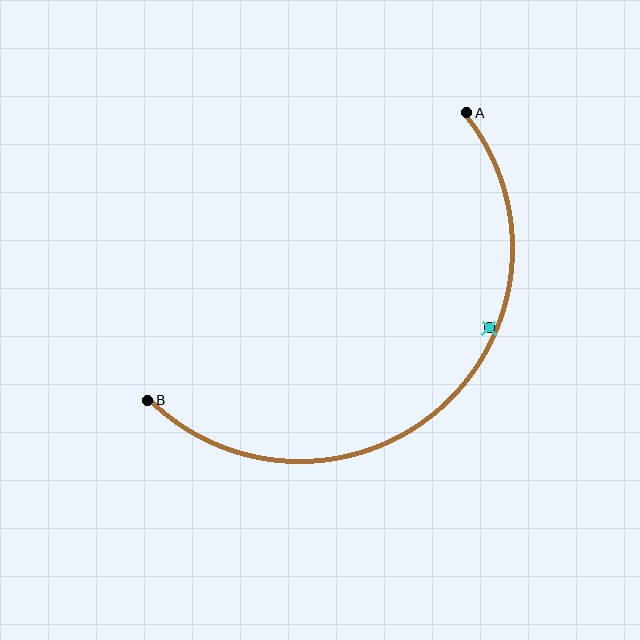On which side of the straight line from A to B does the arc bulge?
The arc bulges below and to the right of the straight line connecting A and B.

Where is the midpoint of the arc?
The arc midpoint is the point on the curve farthest from the straight line joining A and B. It sits below and to the right of that line.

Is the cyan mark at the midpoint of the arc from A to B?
No — the cyan mark does not lie on the arc at all. It sits slightly inside the curve.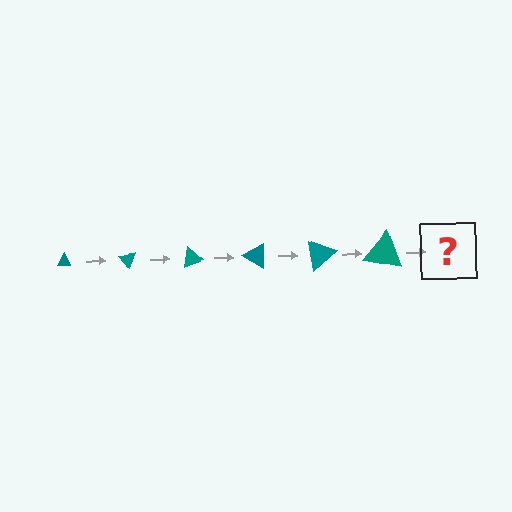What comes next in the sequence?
The next element should be a triangle, larger than the previous one and rotated 300 degrees from the start.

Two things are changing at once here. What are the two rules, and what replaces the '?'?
The two rules are that the triangle grows larger each step and it rotates 50 degrees each step. The '?' should be a triangle, larger than the previous one and rotated 300 degrees from the start.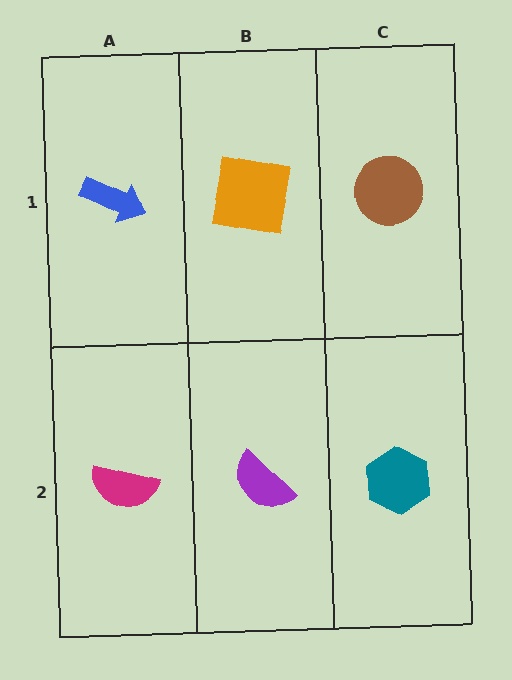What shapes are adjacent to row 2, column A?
A blue arrow (row 1, column A), a purple semicircle (row 2, column B).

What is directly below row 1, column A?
A magenta semicircle.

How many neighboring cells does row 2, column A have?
2.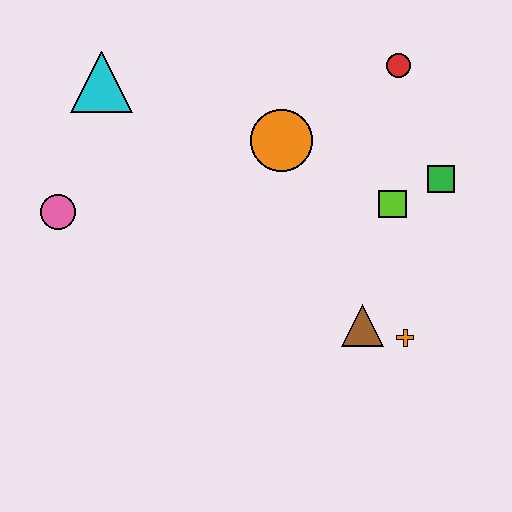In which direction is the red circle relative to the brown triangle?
The red circle is above the brown triangle.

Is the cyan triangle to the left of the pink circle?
No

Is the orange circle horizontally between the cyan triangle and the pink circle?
No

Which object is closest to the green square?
The lime square is closest to the green square.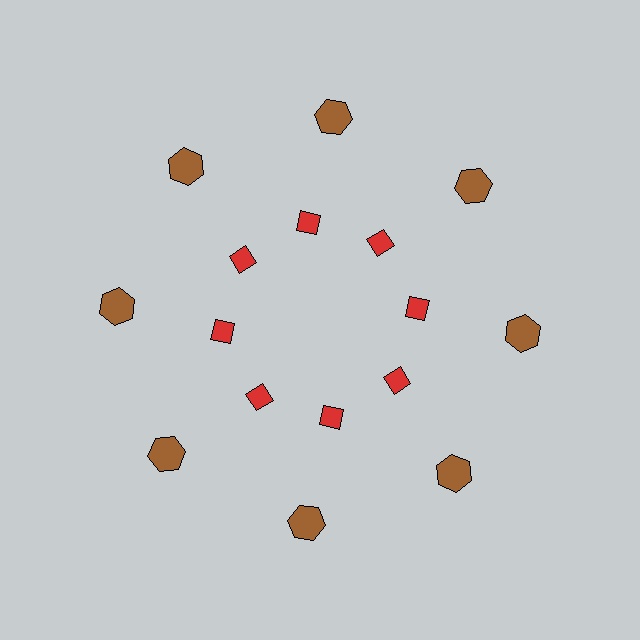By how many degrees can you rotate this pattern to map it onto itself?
The pattern maps onto itself every 45 degrees of rotation.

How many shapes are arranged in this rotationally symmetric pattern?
There are 16 shapes, arranged in 8 groups of 2.